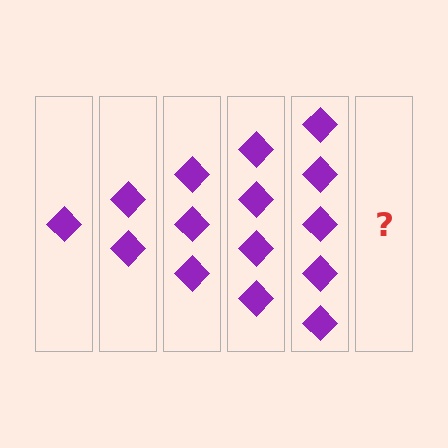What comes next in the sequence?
The next element should be 6 diamonds.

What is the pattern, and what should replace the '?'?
The pattern is that each step adds one more diamond. The '?' should be 6 diamonds.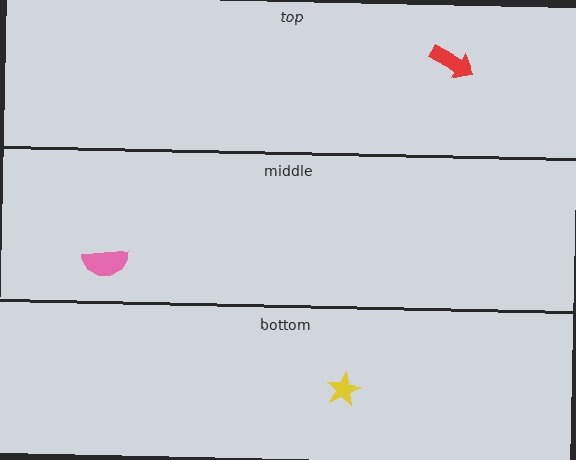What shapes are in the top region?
The red arrow.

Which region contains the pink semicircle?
The middle region.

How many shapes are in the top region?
1.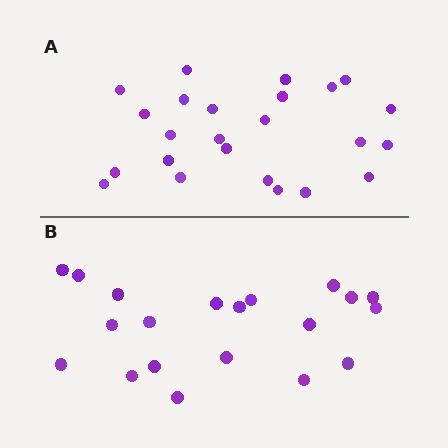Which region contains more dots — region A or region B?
Region A (the top region) has more dots.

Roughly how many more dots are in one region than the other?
Region A has about 4 more dots than region B.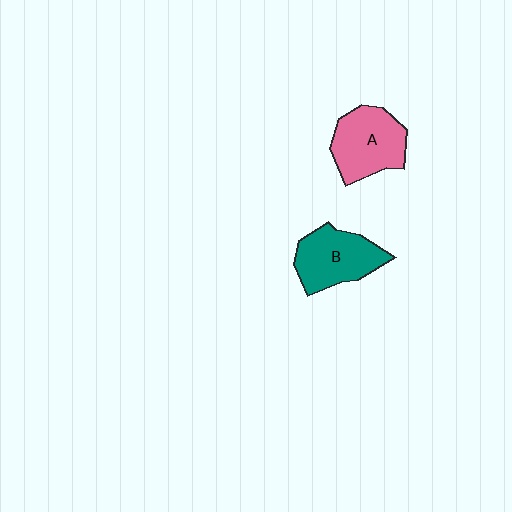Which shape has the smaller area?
Shape B (teal).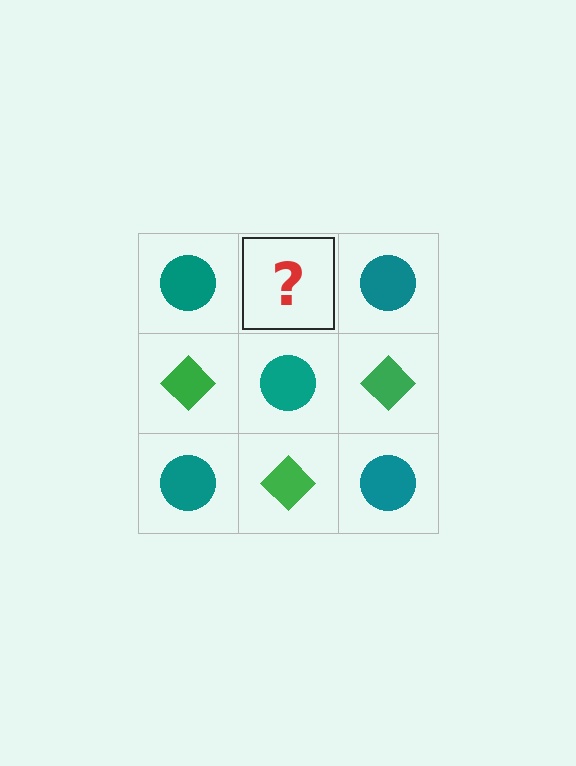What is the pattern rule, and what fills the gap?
The rule is that it alternates teal circle and green diamond in a checkerboard pattern. The gap should be filled with a green diamond.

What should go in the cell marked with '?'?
The missing cell should contain a green diamond.